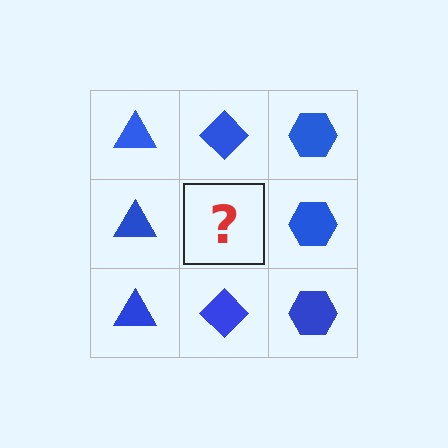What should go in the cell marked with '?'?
The missing cell should contain a blue diamond.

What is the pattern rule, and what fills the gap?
The rule is that each column has a consistent shape. The gap should be filled with a blue diamond.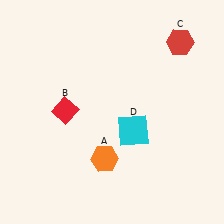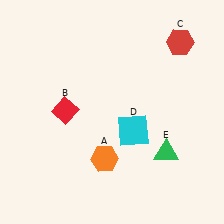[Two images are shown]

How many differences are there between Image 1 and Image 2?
There is 1 difference between the two images.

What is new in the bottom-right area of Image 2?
A green triangle (E) was added in the bottom-right area of Image 2.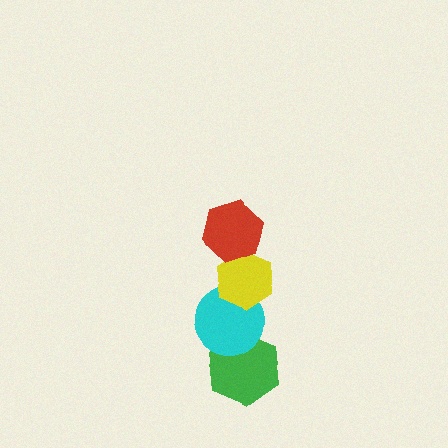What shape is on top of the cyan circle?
The yellow hexagon is on top of the cyan circle.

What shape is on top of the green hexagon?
The cyan circle is on top of the green hexagon.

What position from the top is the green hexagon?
The green hexagon is 4th from the top.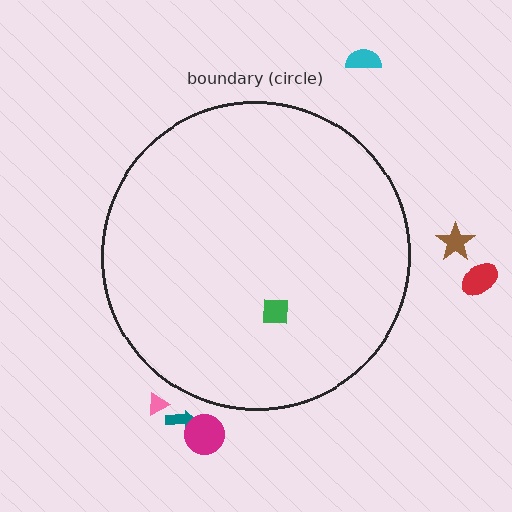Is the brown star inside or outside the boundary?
Outside.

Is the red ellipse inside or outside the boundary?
Outside.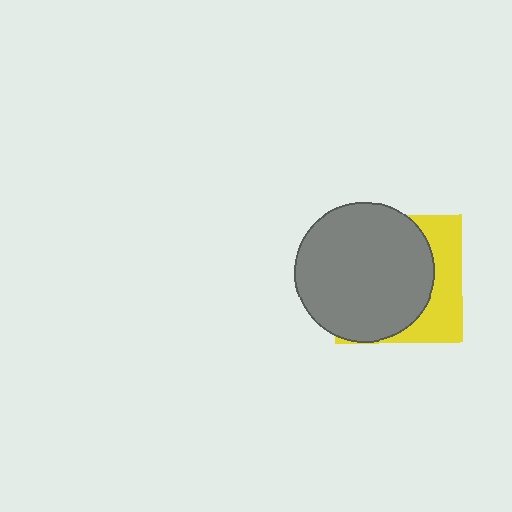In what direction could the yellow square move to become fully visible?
The yellow square could move right. That would shift it out from behind the gray circle entirely.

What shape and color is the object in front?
The object in front is a gray circle.